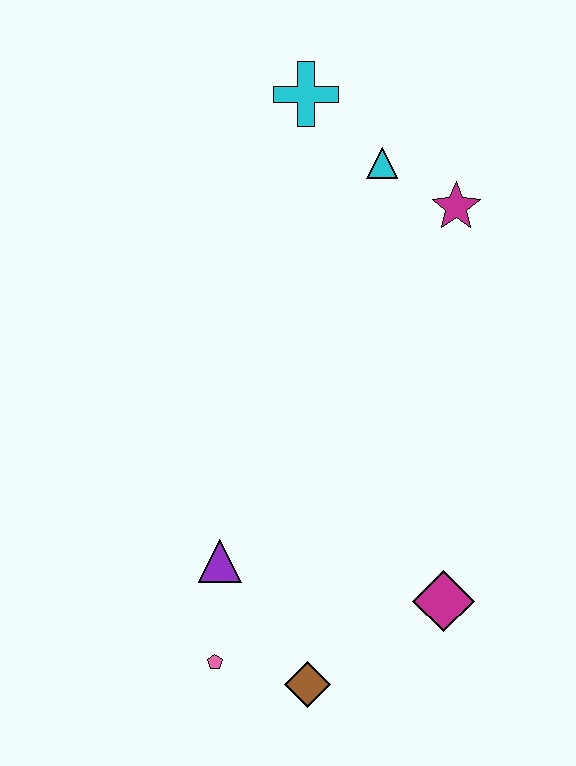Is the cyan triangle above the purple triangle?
Yes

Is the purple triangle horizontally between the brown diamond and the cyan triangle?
No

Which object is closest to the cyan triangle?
The magenta star is closest to the cyan triangle.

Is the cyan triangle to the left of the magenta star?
Yes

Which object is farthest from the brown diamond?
The cyan cross is farthest from the brown diamond.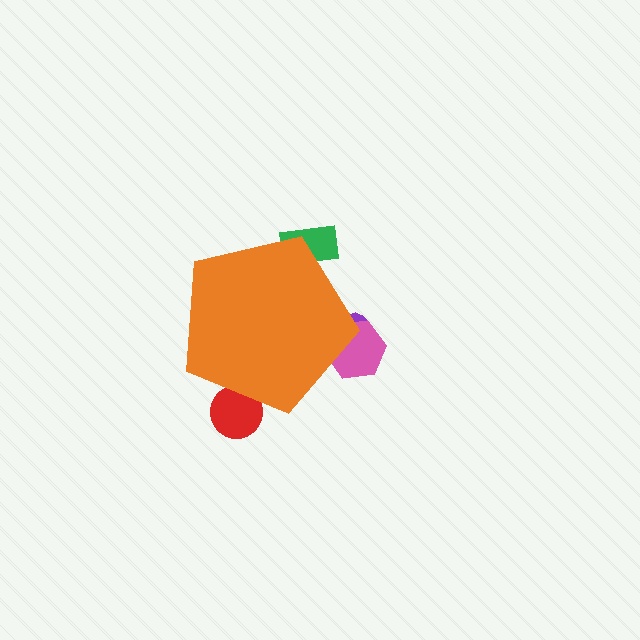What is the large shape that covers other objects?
An orange pentagon.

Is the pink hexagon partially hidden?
Yes, the pink hexagon is partially hidden behind the orange pentagon.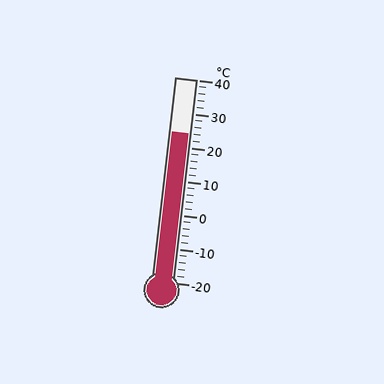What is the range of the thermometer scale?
The thermometer scale ranges from -20°C to 40°C.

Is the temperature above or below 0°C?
The temperature is above 0°C.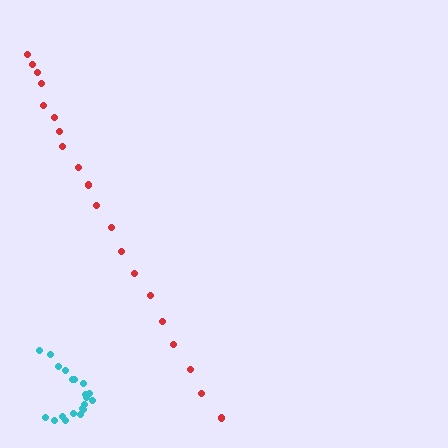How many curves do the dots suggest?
There are 2 distinct paths.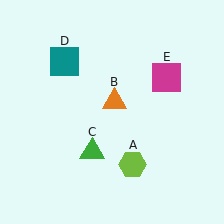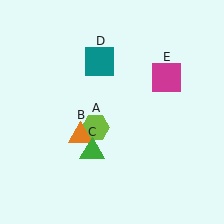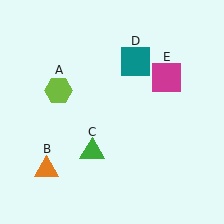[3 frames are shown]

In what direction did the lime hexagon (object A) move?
The lime hexagon (object A) moved up and to the left.